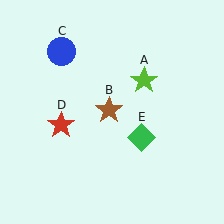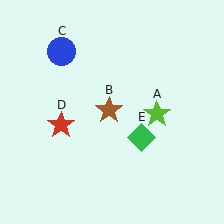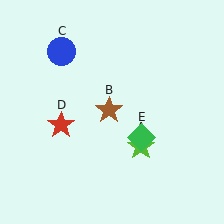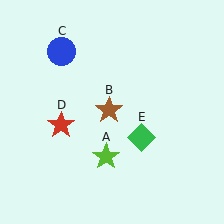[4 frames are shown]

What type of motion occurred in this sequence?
The lime star (object A) rotated clockwise around the center of the scene.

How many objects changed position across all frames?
1 object changed position: lime star (object A).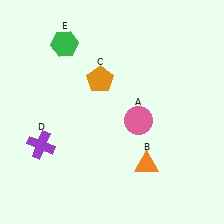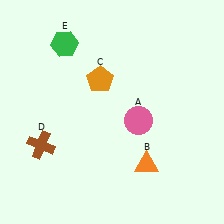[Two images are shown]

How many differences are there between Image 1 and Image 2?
There is 1 difference between the two images.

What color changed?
The cross (D) changed from purple in Image 1 to brown in Image 2.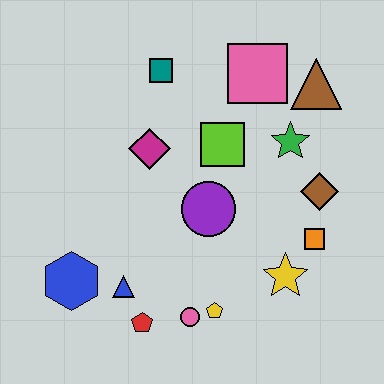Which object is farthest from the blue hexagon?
The brown triangle is farthest from the blue hexagon.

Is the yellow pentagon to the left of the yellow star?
Yes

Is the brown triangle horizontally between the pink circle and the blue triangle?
No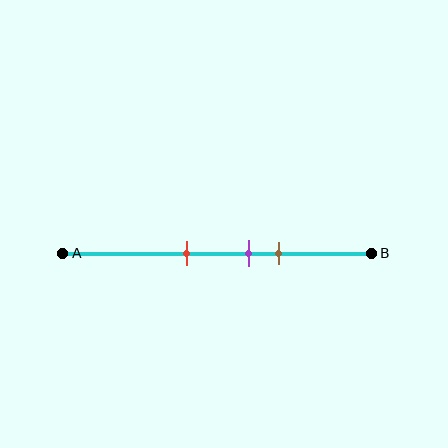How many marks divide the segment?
There are 3 marks dividing the segment.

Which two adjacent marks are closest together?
The purple and brown marks are the closest adjacent pair.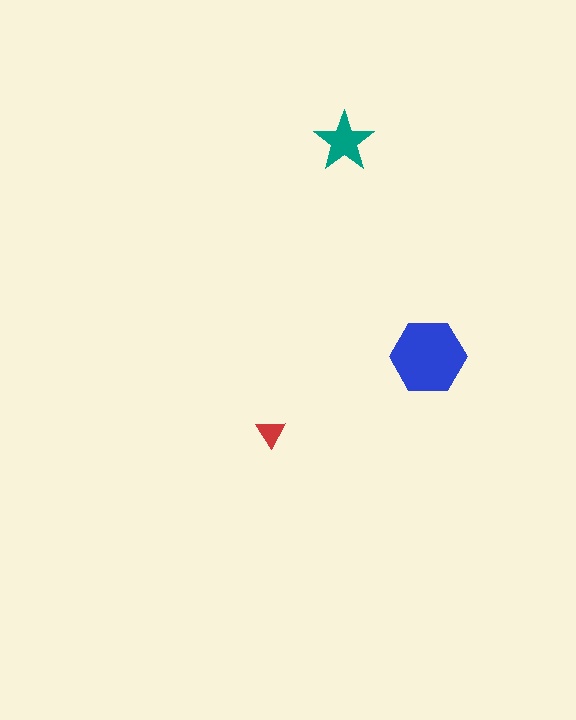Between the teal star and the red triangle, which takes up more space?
The teal star.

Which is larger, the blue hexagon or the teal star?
The blue hexagon.